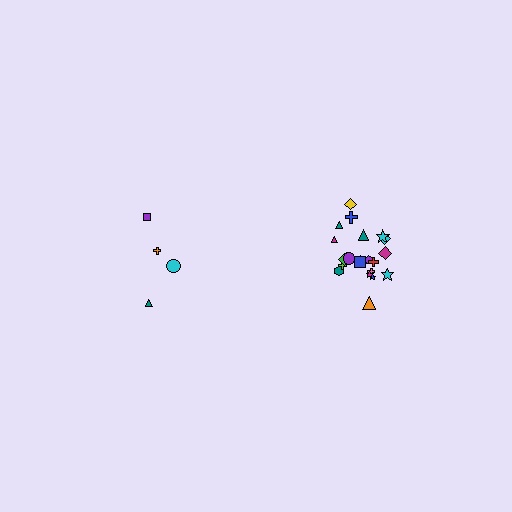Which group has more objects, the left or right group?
The right group.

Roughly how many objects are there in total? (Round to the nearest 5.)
Roughly 25 objects in total.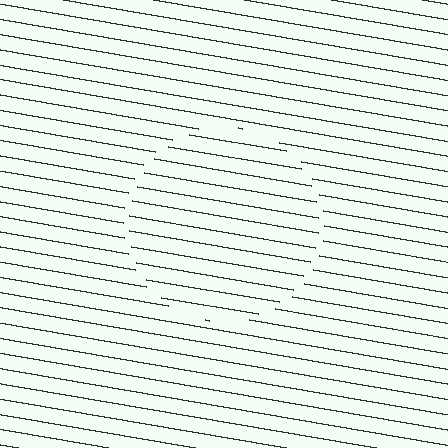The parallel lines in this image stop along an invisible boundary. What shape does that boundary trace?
An illusory circle. The interior of the shape contains the same grating, shifted by half a period — the contour is defined by the phase discontinuity where line-ends from the inner and outer gratings abut.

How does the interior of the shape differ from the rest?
The interior of the shape contains the same grating, shifted by half a period — the contour is defined by the phase discontinuity where line-ends from the inner and outer gratings abut.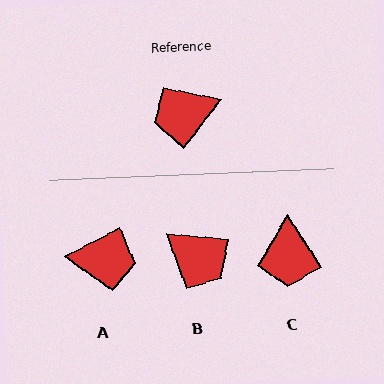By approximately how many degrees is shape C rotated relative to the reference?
Approximately 71 degrees counter-clockwise.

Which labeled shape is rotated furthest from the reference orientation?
A, about 155 degrees away.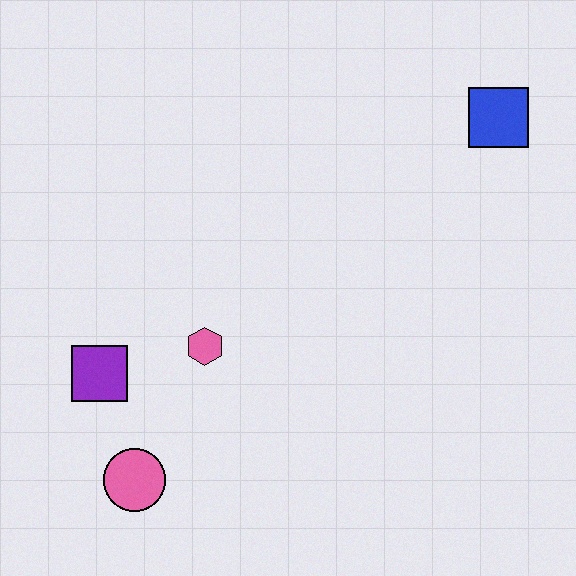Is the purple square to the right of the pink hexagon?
No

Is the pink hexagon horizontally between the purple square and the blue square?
Yes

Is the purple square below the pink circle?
No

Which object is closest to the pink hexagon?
The purple square is closest to the pink hexagon.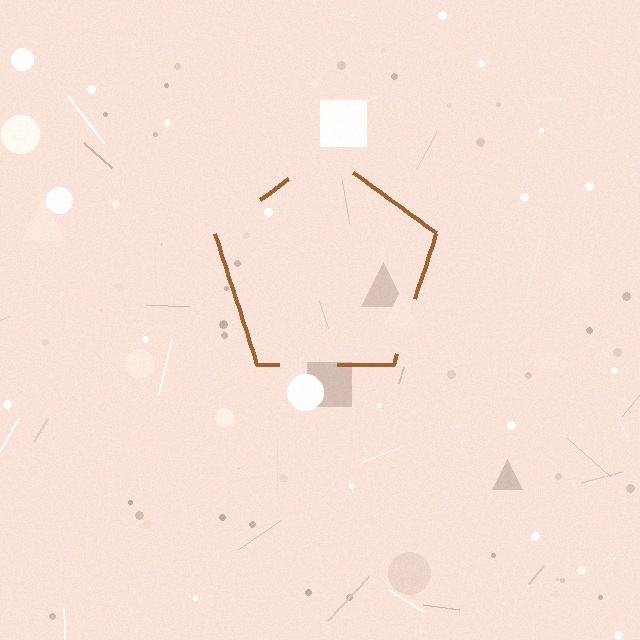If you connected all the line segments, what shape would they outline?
They would outline a pentagon.